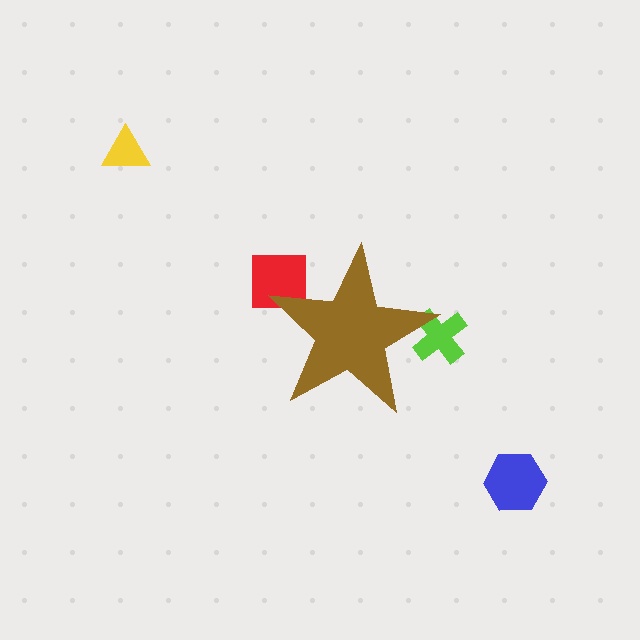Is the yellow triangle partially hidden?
No, the yellow triangle is fully visible.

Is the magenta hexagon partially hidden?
No, the magenta hexagon is fully visible.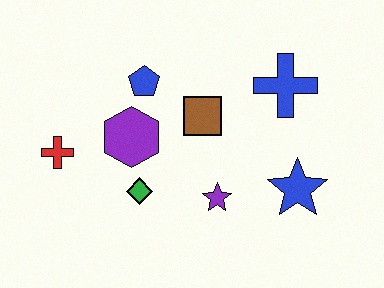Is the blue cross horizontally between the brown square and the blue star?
Yes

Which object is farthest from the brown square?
The red cross is farthest from the brown square.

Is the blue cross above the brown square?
Yes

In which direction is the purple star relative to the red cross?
The purple star is to the right of the red cross.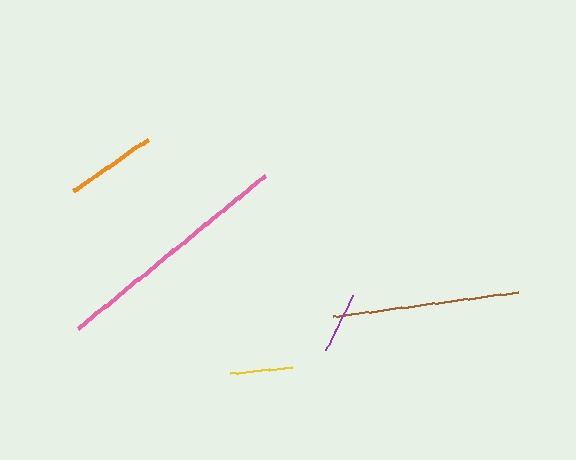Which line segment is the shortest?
The purple line is the shortest at approximately 62 pixels.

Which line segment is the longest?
The pink line is the longest at approximately 241 pixels.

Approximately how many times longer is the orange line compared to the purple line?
The orange line is approximately 1.5 times the length of the purple line.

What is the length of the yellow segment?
The yellow segment is approximately 63 pixels long.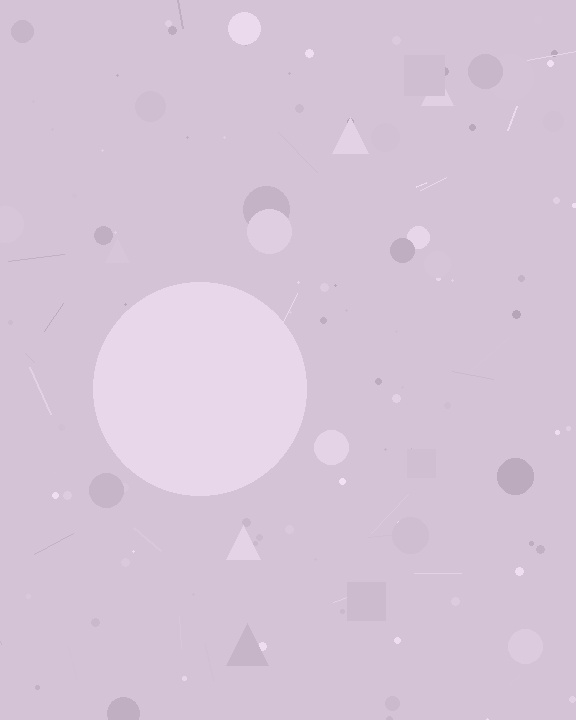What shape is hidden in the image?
A circle is hidden in the image.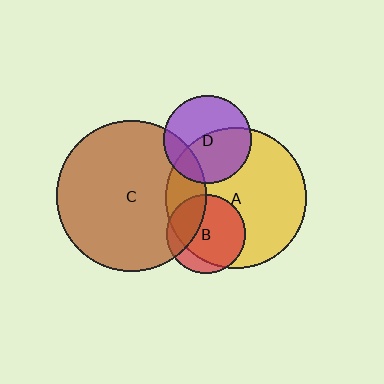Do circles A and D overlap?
Yes.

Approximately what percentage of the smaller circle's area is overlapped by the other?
Approximately 50%.